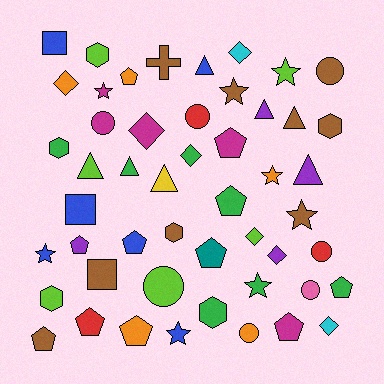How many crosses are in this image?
There is 1 cross.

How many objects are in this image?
There are 50 objects.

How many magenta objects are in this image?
There are 5 magenta objects.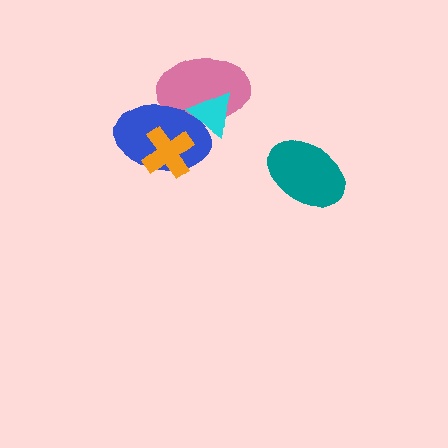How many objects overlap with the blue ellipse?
3 objects overlap with the blue ellipse.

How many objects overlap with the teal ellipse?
0 objects overlap with the teal ellipse.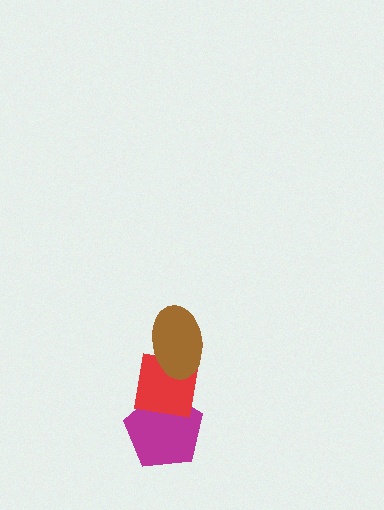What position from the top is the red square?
The red square is 2nd from the top.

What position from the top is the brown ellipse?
The brown ellipse is 1st from the top.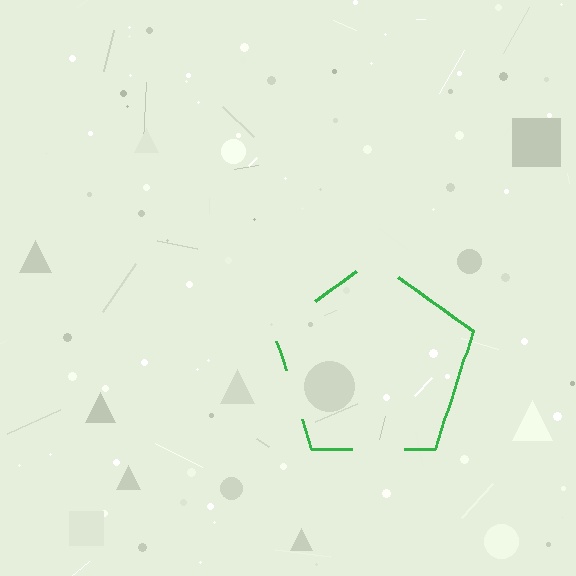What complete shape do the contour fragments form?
The contour fragments form a pentagon.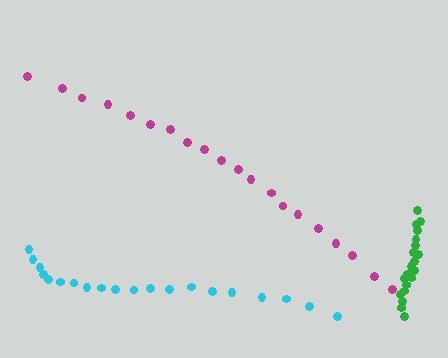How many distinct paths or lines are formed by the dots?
There are 3 distinct paths.